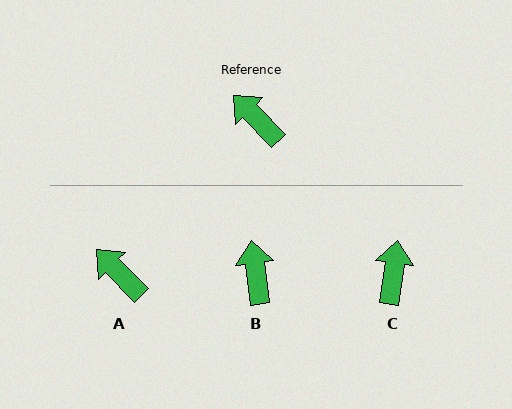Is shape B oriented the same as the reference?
No, it is off by about 37 degrees.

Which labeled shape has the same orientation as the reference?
A.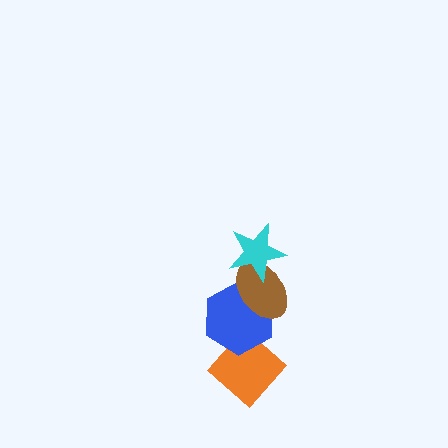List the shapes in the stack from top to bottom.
From top to bottom: the cyan star, the brown ellipse, the blue hexagon, the orange diamond.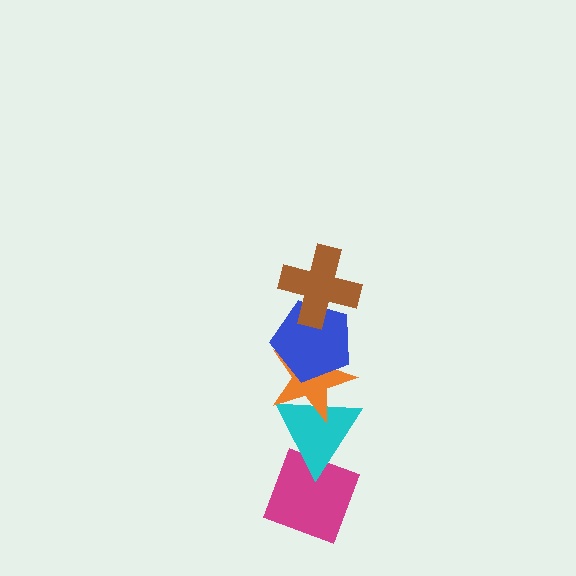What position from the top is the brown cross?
The brown cross is 1st from the top.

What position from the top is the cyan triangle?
The cyan triangle is 4th from the top.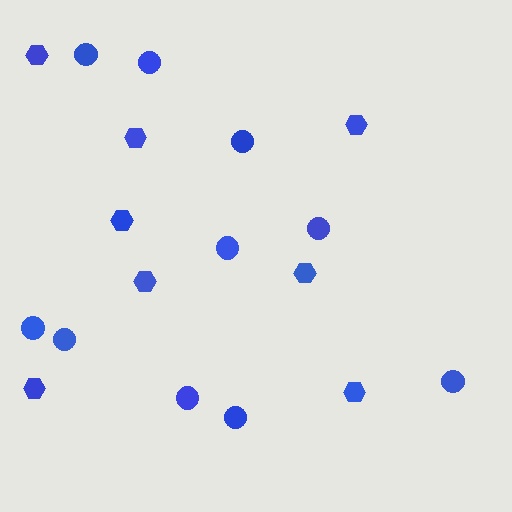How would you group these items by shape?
There are 2 groups: one group of circles (10) and one group of hexagons (8).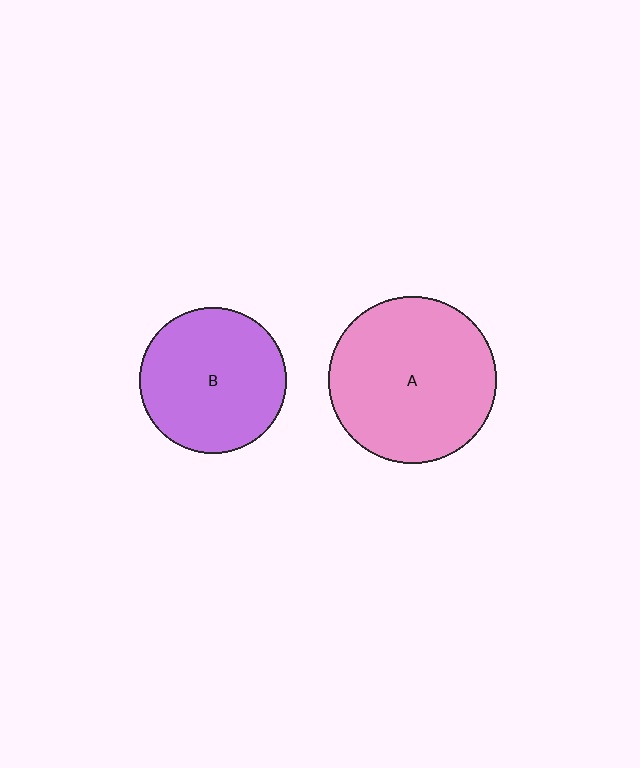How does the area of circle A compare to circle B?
Approximately 1.3 times.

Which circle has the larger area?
Circle A (pink).